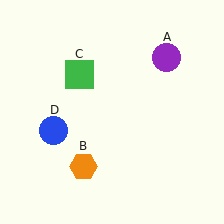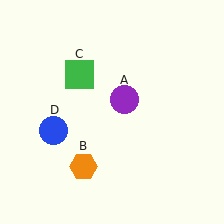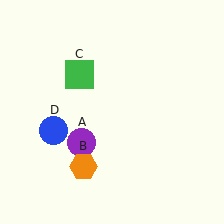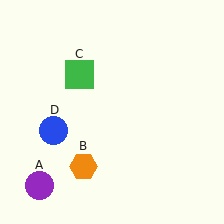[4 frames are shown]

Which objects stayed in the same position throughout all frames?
Orange hexagon (object B) and green square (object C) and blue circle (object D) remained stationary.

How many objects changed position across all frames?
1 object changed position: purple circle (object A).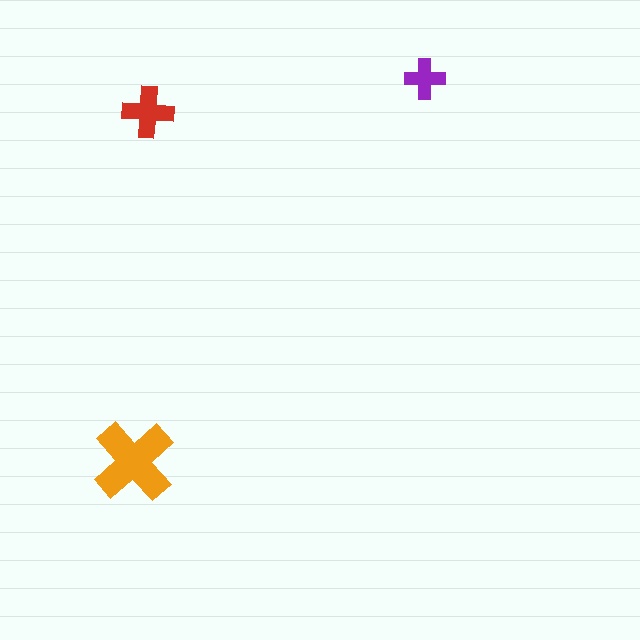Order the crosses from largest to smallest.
the orange one, the red one, the purple one.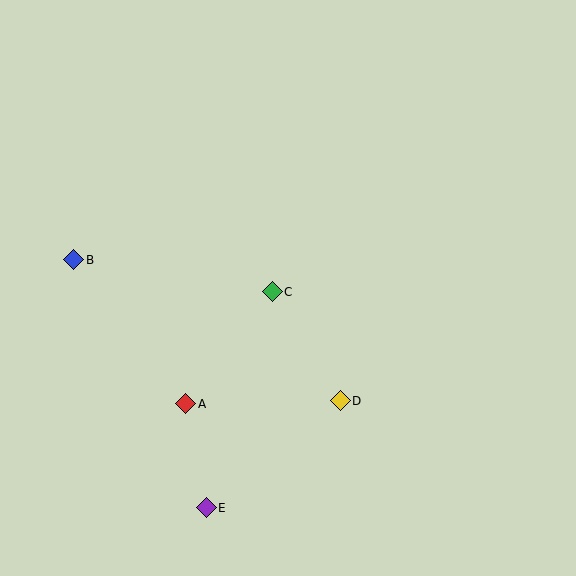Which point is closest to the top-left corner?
Point B is closest to the top-left corner.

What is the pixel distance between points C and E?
The distance between C and E is 226 pixels.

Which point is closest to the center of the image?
Point C at (272, 292) is closest to the center.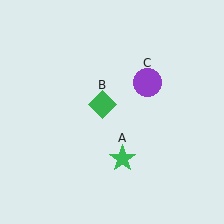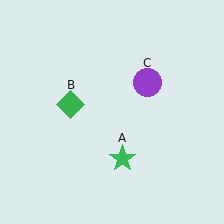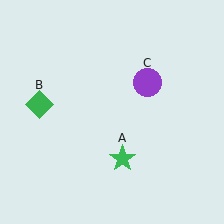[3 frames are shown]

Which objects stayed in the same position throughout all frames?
Green star (object A) and purple circle (object C) remained stationary.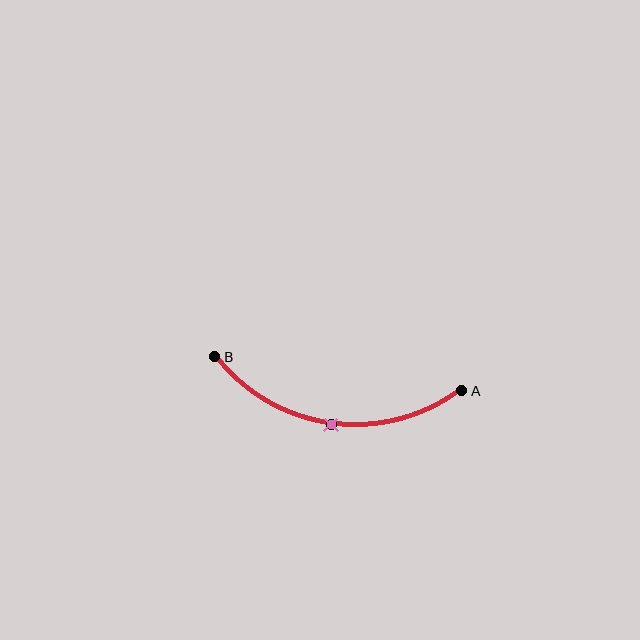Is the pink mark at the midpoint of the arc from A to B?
Yes. The pink mark lies on the arc at equal arc-length from both A and B — it is the arc midpoint.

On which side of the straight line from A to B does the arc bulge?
The arc bulges below the straight line connecting A and B.